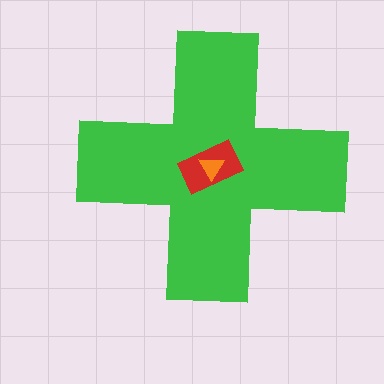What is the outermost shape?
The green cross.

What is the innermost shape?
The orange triangle.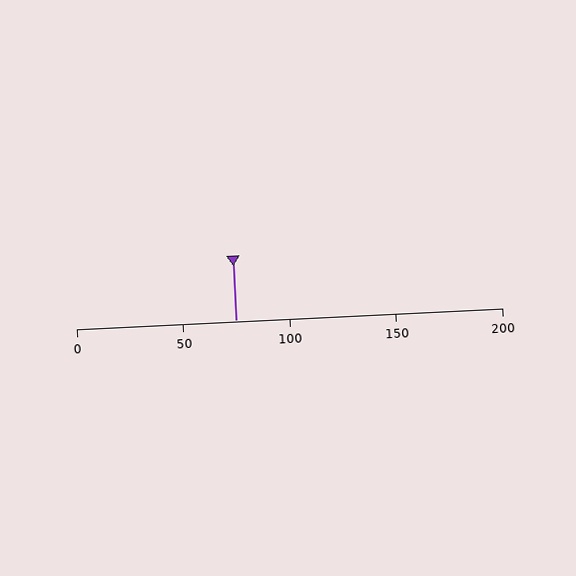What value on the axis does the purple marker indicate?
The marker indicates approximately 75.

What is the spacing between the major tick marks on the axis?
The major ticks are spaced 50 apart.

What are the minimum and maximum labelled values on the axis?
The axis runs from 0 to 200.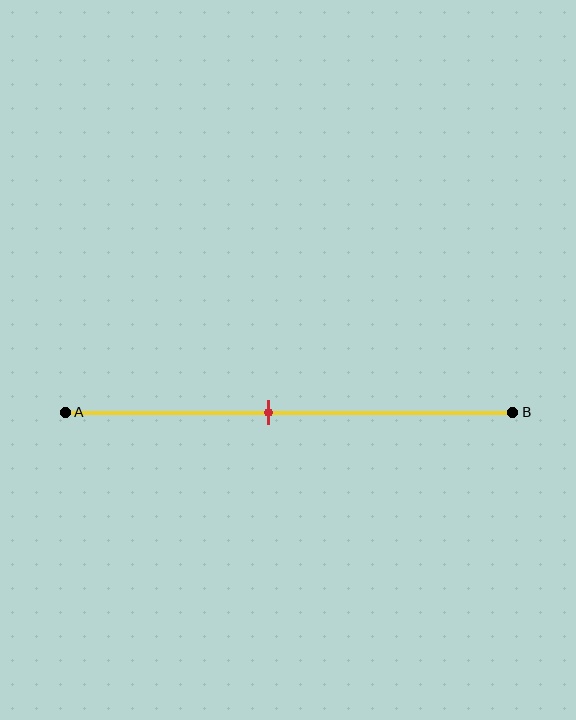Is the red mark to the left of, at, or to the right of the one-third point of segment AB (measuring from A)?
The red mark is to the right of the one-third point of segment AB.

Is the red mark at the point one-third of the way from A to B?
No, the mark is at about 45% from A, not at the 33% one-third point.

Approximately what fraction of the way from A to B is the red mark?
The red mark is approximately 45% of the way from A to B.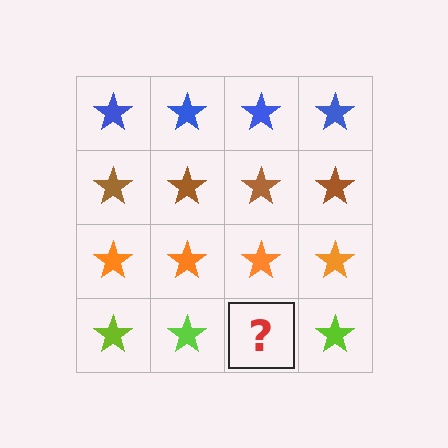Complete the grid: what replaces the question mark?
The question mark should be replaced with a lime star.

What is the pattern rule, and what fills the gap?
The rule is that each row has a consistent color. The gap should be filled with a lime star.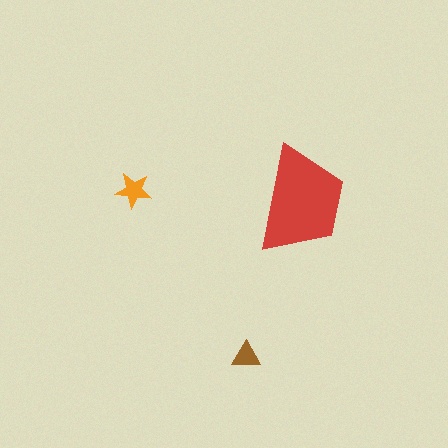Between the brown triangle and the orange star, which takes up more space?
The orange star.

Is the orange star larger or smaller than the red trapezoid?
Smaller.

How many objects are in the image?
There are 3 objects in the image.